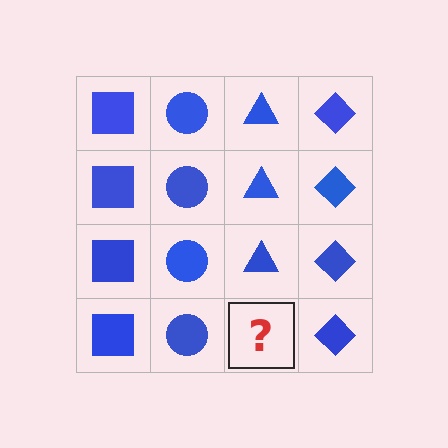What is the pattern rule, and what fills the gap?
The rule is that each column has a consistent shape. The gap should be filled with a blue triangle.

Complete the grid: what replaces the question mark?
The question mark should be replaced with a blue triangle.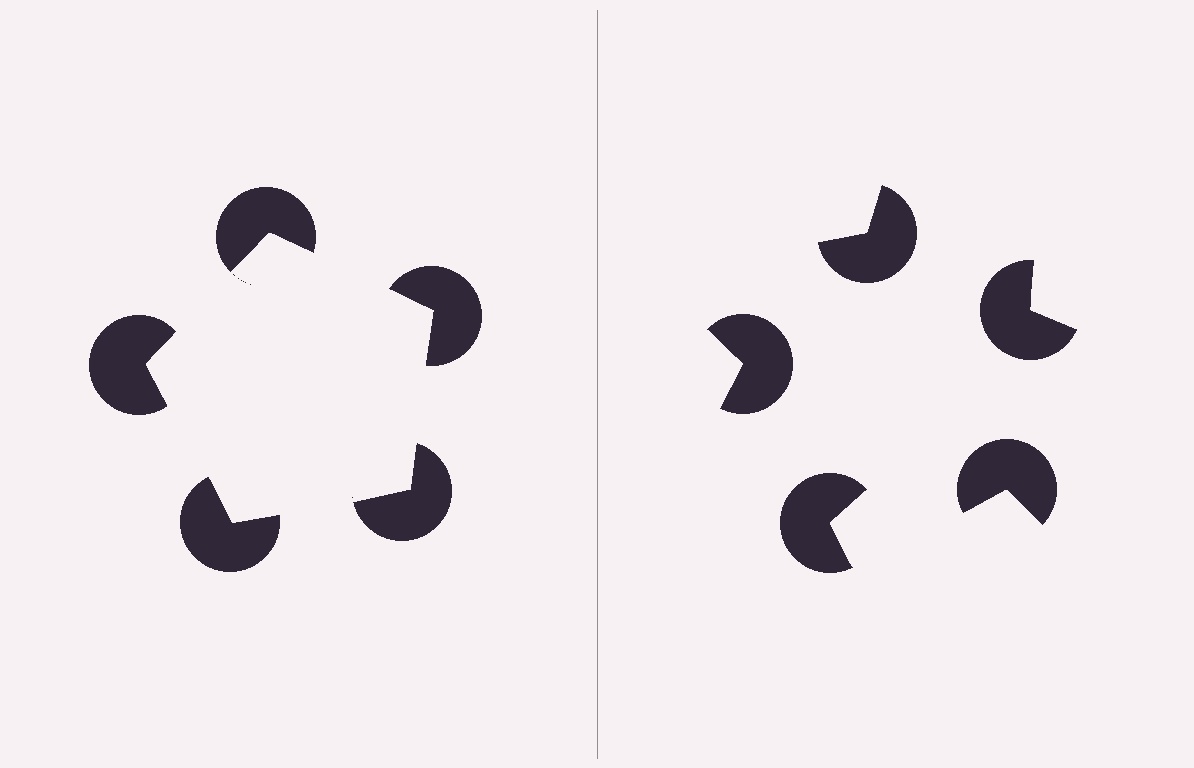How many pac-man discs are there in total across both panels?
10 — 5 on each side.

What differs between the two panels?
The pac-man discs are positioned identically on both sides; only the wedge orientations differ. On the left they align to a pentagon; on the right they are misaligned.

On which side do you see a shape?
An illusory pentagon appears on the left side. On the right side the wedge cuts are rotated, so no coherent shape forms.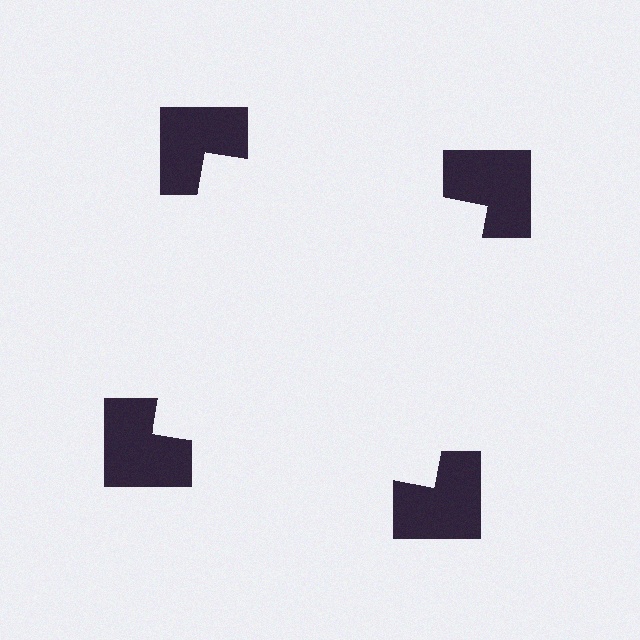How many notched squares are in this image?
There are 4 — one at each vertex of the illusory square.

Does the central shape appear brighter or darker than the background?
It typically appears slightly brighter than the background, even though no actual brightness change is drawn.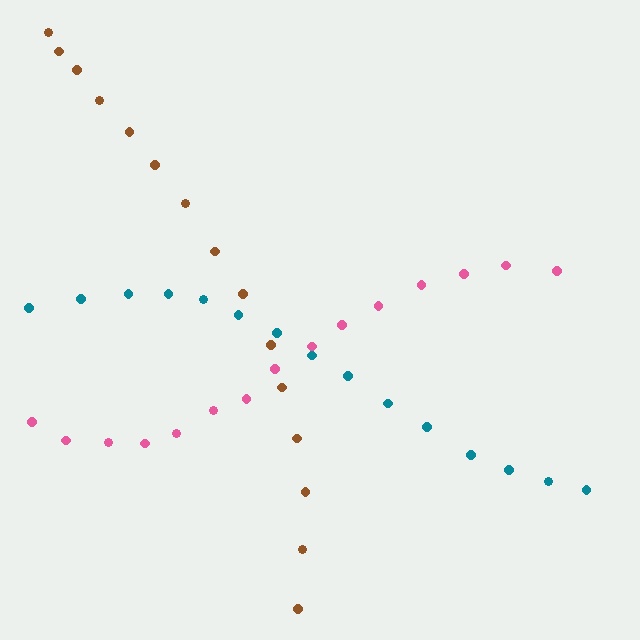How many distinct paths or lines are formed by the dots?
There are 3 distinct paths.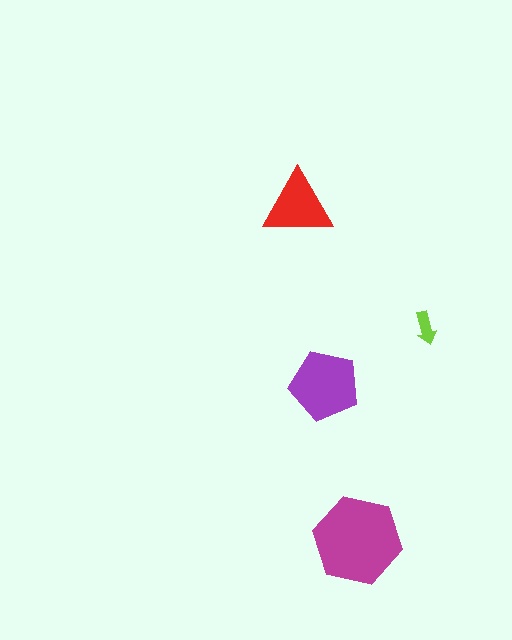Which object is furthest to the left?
The red triangle is leftmost.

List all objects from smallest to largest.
The lime arrow, the red triangle, the purple pentagon, the magenta hexagon.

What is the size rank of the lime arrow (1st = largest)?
4th.